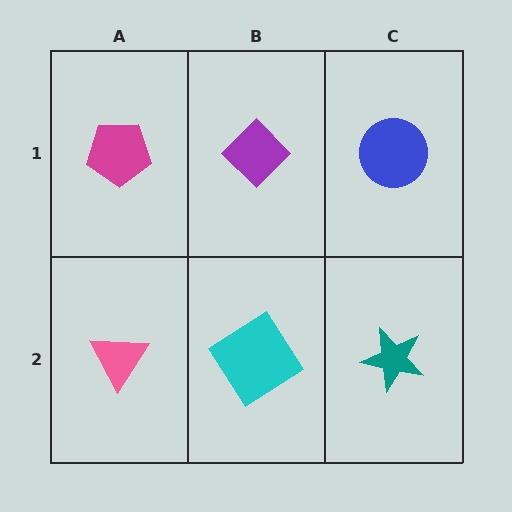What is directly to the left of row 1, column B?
A magenta pentagon.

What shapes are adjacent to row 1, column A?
A pink triangle (row 2, column A), a purple diamond (row 1, column B).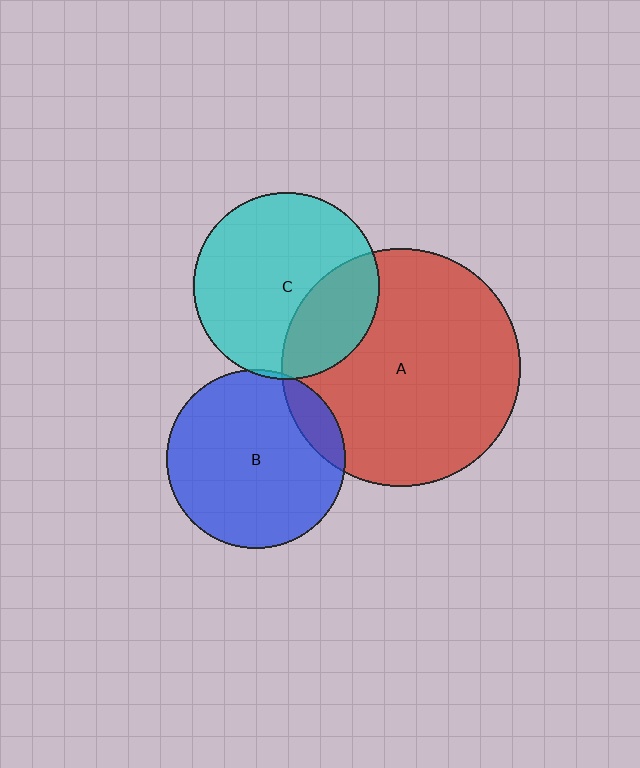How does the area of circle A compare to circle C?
Approximately 1.6 times.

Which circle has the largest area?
Circle A (red).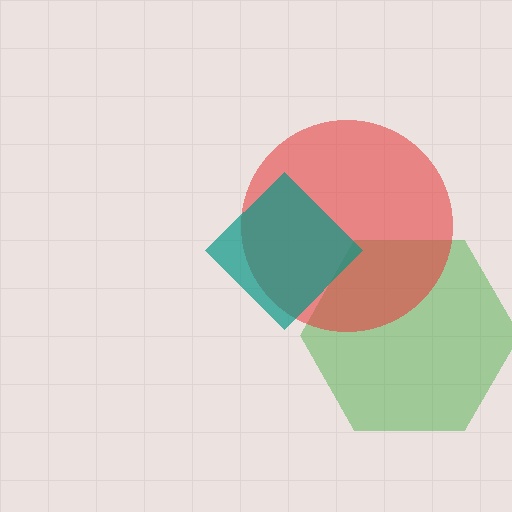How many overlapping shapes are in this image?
There are 3 overlapping shapes in the image.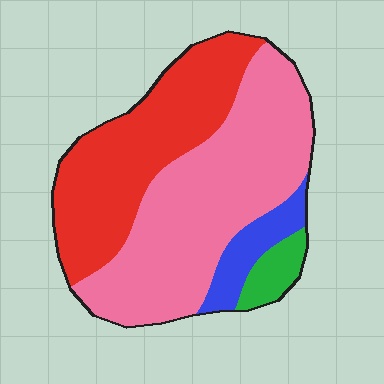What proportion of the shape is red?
Red takes up about three eighths (3/8) of the shape.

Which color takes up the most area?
Pink, at roughly 50%.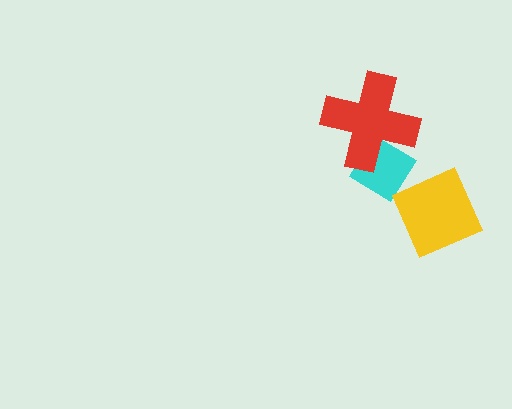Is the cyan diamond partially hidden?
Yes, it is partially covered by another shape.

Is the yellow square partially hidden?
No, no other shape covers it.